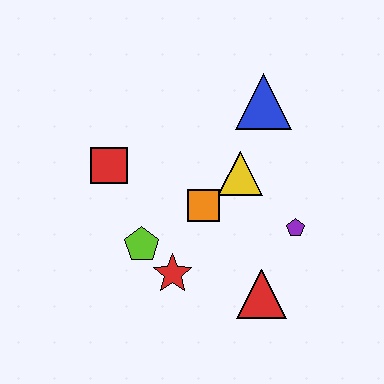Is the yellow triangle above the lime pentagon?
Yes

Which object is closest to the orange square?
The yellow triangle is closest to the orange square.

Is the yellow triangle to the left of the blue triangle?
Yes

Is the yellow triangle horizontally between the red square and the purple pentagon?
Yes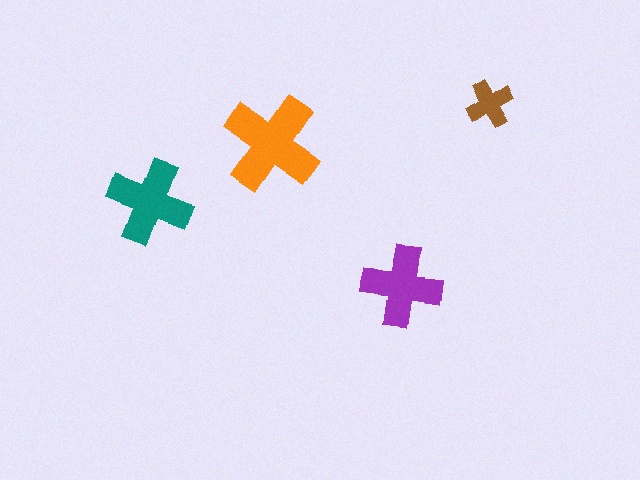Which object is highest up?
The brown cross is topmost.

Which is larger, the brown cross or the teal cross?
The teal one.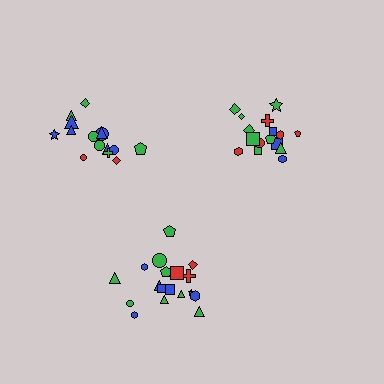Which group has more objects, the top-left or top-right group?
The top-right group.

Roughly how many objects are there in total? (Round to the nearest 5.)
Roughly 50 objects in total.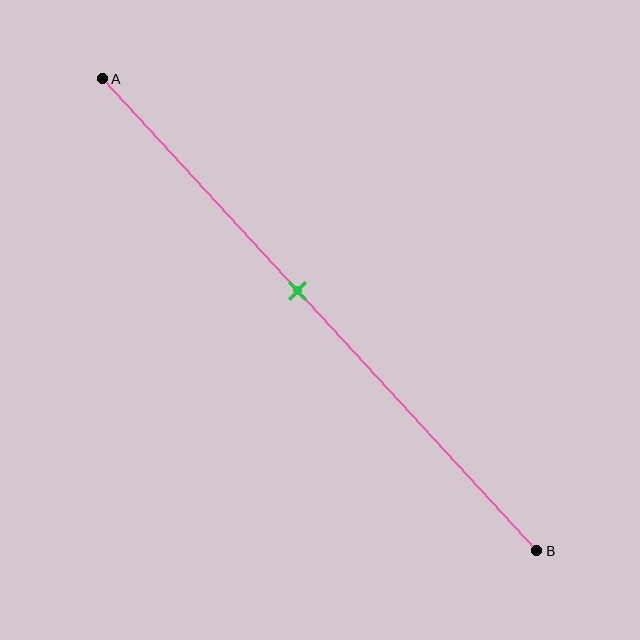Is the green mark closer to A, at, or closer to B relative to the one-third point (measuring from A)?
The green mark is closer to point B than the one-third point of segment AB.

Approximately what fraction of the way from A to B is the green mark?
The green mark is approximately 45% of the way from A to B.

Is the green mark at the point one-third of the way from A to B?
No, the mark is at about 45% from A, not at the 33% one-third point.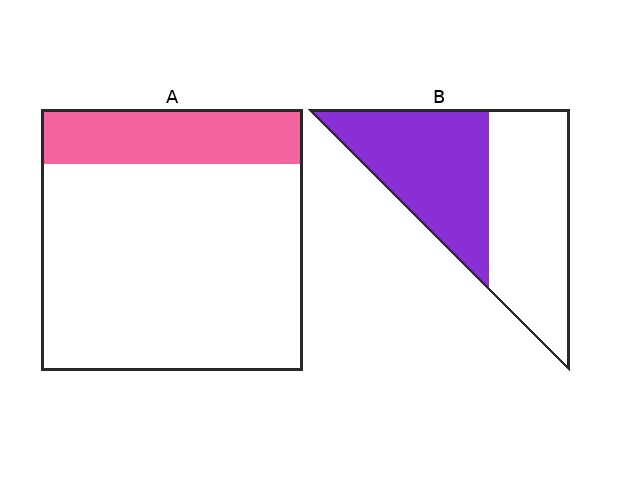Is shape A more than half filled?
No.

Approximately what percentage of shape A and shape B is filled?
A is approximately 20% and B is approximately 50%.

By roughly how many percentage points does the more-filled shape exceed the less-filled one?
By roughly 25 percentage points (B over A).